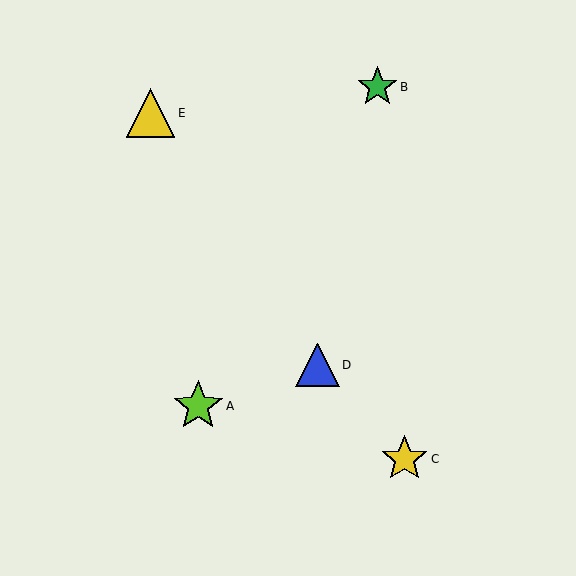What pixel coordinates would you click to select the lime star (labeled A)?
Click at (198, 406) to select the lime star A.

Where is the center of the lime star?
The center of the lime star is at (198, 406).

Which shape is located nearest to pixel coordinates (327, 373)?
The blue triangle (labeled D) at (317, 365) is nearest to that location.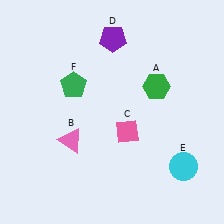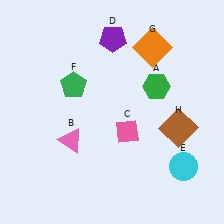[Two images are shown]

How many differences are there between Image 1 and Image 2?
There are 2 differences between the two images.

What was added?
An orange square (G), a brown square (H) were added in Image 2.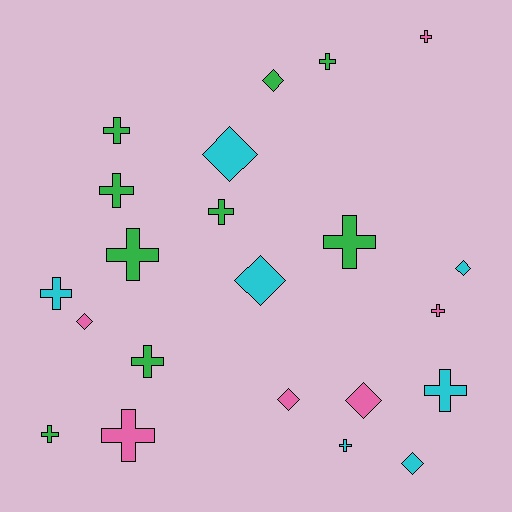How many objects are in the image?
There are 22 objects.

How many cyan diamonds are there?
There are 4 cyan diamonds.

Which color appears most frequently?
Green, with 9 objects.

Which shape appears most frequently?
Cross, with 14 objects.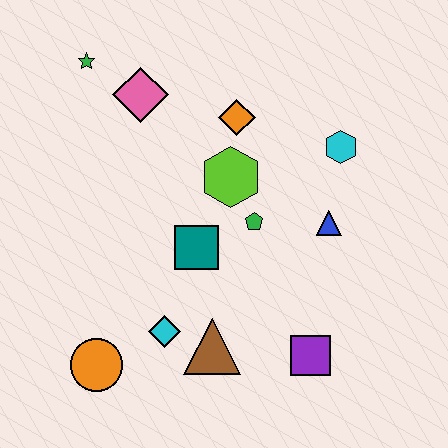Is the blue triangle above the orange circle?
Yes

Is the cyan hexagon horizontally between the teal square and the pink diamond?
No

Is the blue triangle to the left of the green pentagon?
No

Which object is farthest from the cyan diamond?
The green star is farthest from the cyan diamond.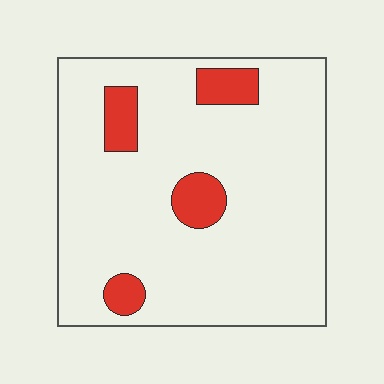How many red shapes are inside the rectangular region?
4.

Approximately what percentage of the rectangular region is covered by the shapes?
Approximately 10%.